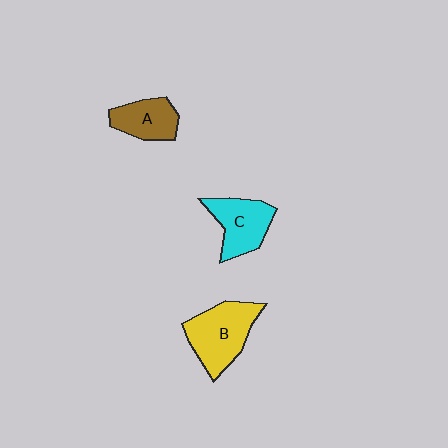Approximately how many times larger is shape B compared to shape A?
Approximately 1.6 times.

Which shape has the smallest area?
Shape A (brown).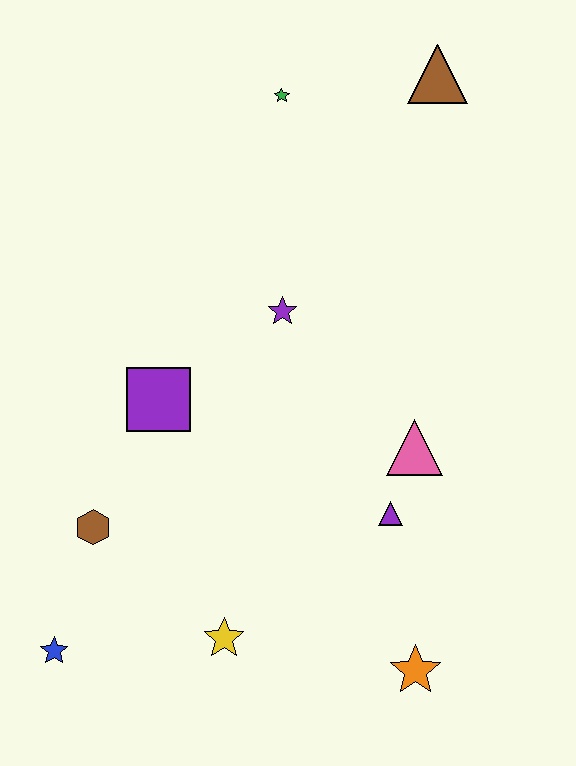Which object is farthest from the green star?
The blue star is farthest from the green star.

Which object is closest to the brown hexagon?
The blue star is closest to the brown hexagon.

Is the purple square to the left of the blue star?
No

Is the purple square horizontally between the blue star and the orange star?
Yes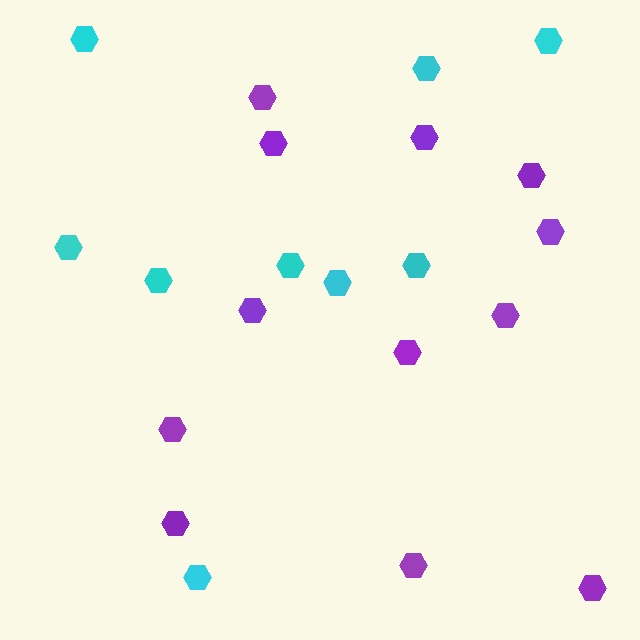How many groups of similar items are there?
There are 2 groups: one group of cyan hexagons (9) and one group of purple hexagons (12).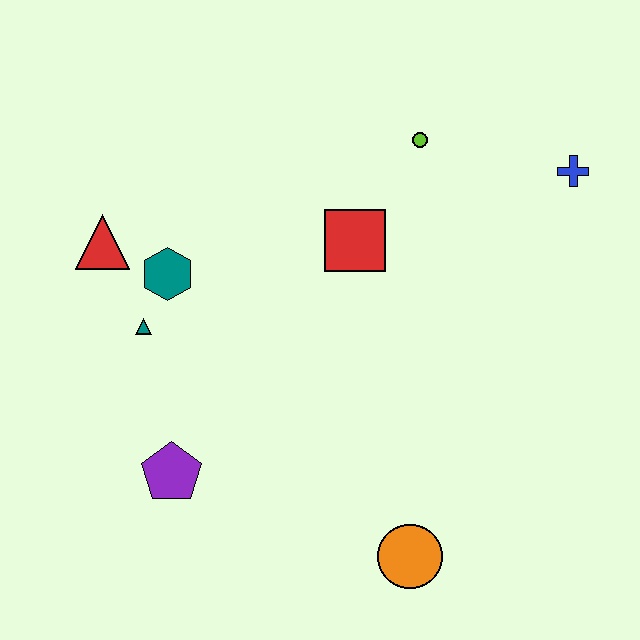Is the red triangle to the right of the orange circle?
No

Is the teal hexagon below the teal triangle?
No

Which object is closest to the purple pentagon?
The teal triangle is closest to the purple pentagon.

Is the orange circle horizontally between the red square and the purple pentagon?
No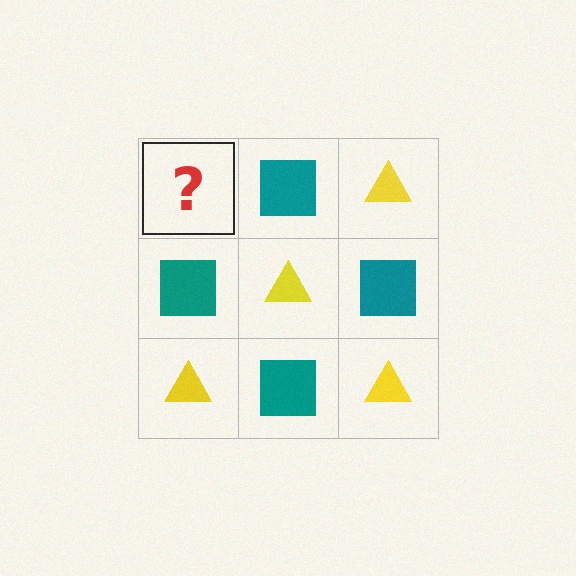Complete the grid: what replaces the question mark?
The question mark should be replaced with a yellow triangle.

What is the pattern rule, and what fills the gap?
The rule is that it alternates yellow triangle and teal square in a checkerboard pattern. The gap should be filled with a yellow triangle.